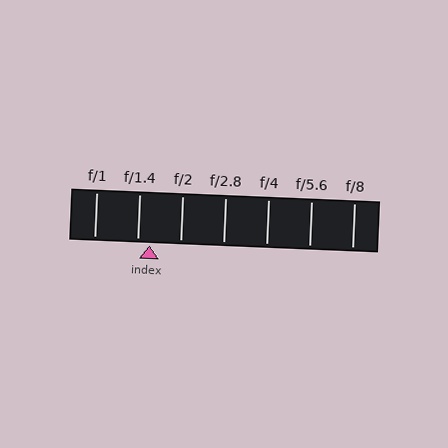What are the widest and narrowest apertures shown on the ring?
The widest aperture shown is f/1 and the narrowest is f/8.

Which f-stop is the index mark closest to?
The index mark is closest to f/1.4.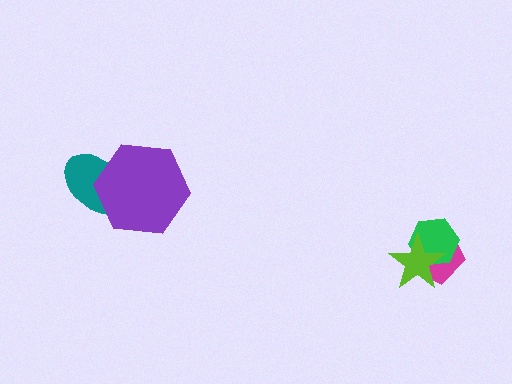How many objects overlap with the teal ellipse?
1 object overlaps with the teal ellipse.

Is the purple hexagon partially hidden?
No, no other shape covers it.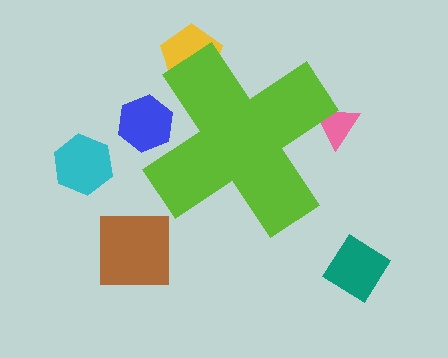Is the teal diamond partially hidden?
No, the teal diamond is fully visible.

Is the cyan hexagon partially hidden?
No, the cyan hexagon is fully visible.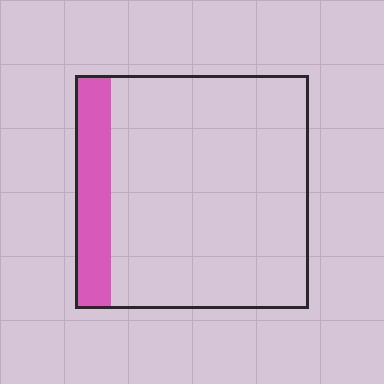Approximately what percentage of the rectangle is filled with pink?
Approximately 15%.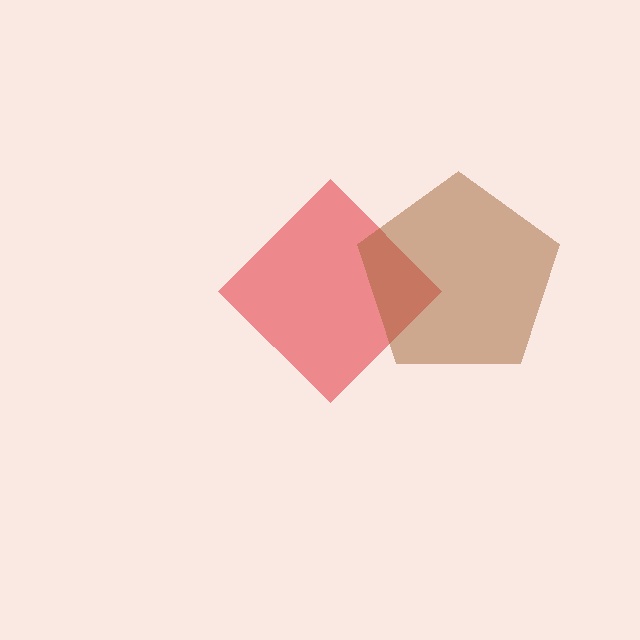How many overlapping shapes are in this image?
There are 2 overlapping shapes in the image.